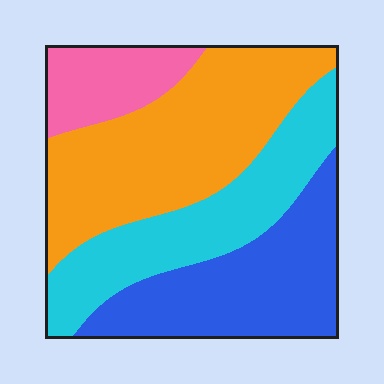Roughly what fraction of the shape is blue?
Blue takes up about one quarter (1/4) of the shape.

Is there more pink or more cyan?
Cyan.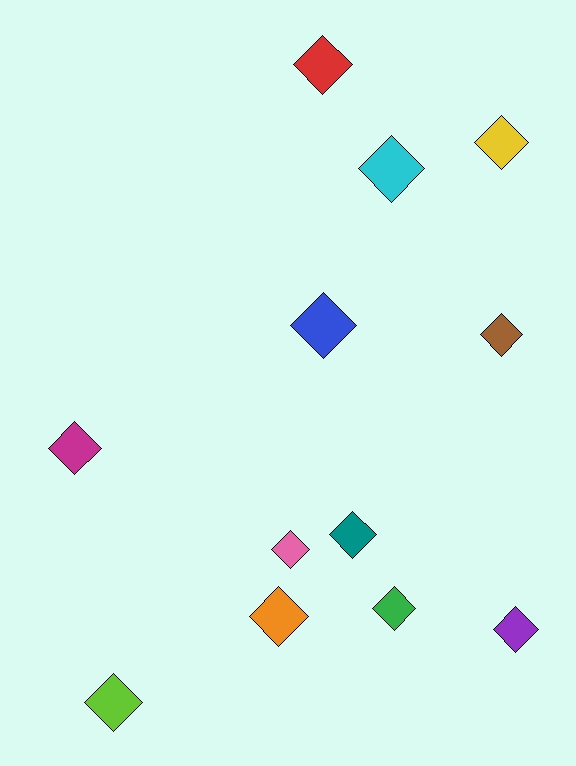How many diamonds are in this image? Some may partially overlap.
There are 12 diamonds.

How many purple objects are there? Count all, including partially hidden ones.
There is 1 purple object.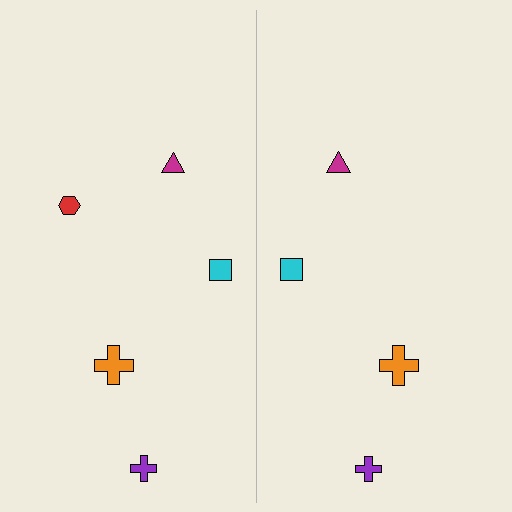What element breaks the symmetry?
A red hexagon is missing from the right side.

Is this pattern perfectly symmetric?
No, the pattern is not perfectly symmetric. A red hexagon is missing from the right side.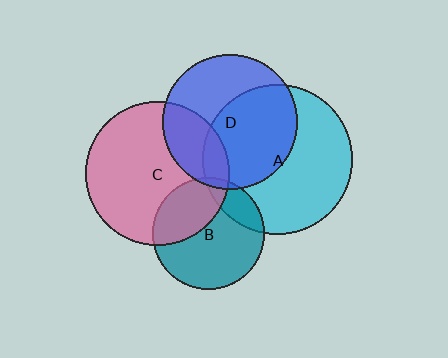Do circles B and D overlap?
Yes.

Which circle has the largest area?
Circle A (cyan).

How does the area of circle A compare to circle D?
Approximately 1.2 times.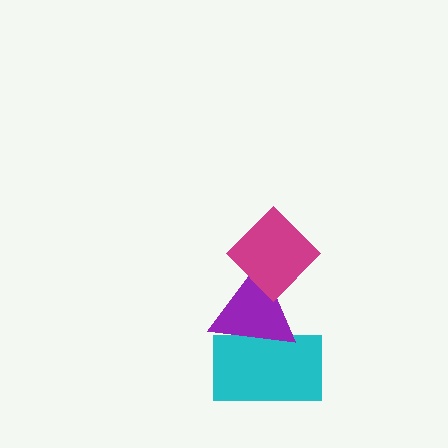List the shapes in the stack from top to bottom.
From top to bottom: the magenta diamond, the purple triangle, the cyan rectangle.